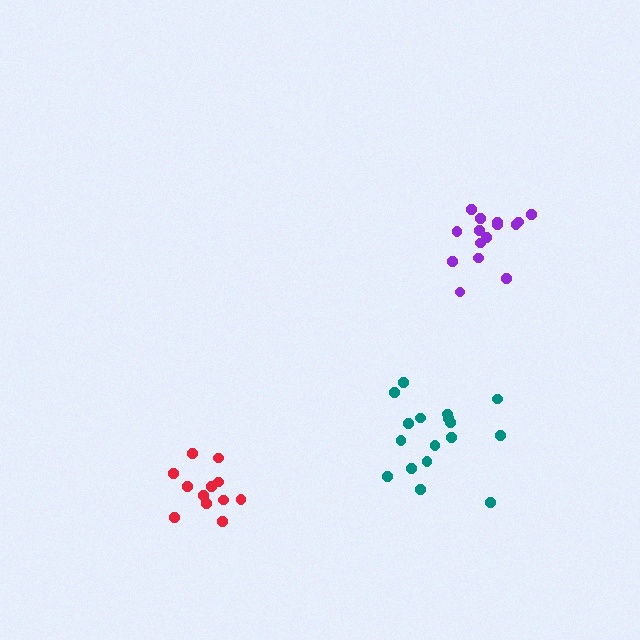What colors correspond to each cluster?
The clusters are colored: purple, red, teal.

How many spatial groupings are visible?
There are 3 spatial groupings.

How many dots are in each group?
Group 1: 15 dots, Group 2: 12 dots, Group 3: 17 dots (44 total).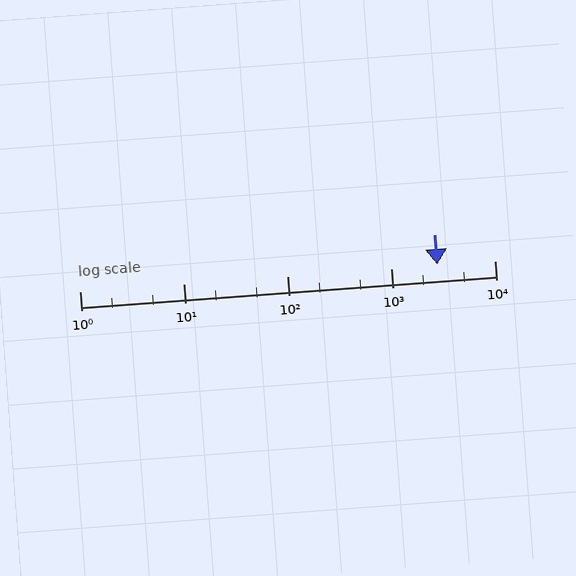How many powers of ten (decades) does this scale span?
The scale spans 4 decades, from 1 to 10000.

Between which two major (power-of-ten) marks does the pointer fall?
The pointer is between 1000 and 10000.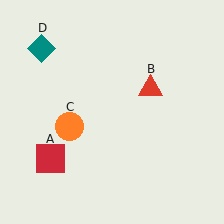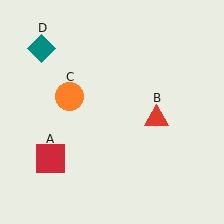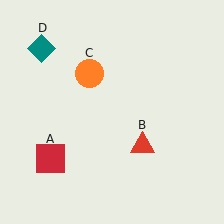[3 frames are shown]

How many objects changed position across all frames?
2 objects changed position: red triangle (object B), orange circle (object C).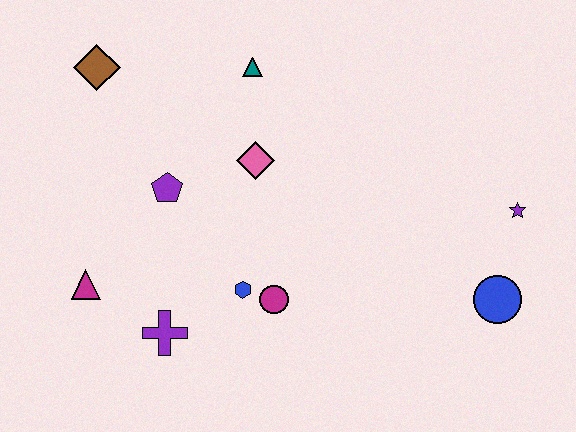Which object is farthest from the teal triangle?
The blue circle is farthest from the teal triangle.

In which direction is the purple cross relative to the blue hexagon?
The purple cross is to the left of the blue hexagon.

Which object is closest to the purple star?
The blue circle is closest to the purple star.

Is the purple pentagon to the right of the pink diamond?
No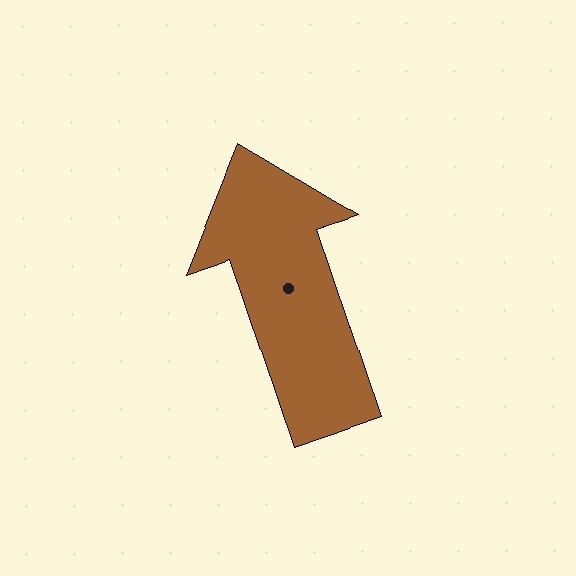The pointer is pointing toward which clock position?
Roughly 11 o'clock.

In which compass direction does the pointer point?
North.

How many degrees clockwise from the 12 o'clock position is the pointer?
Approximately 341 degrees.